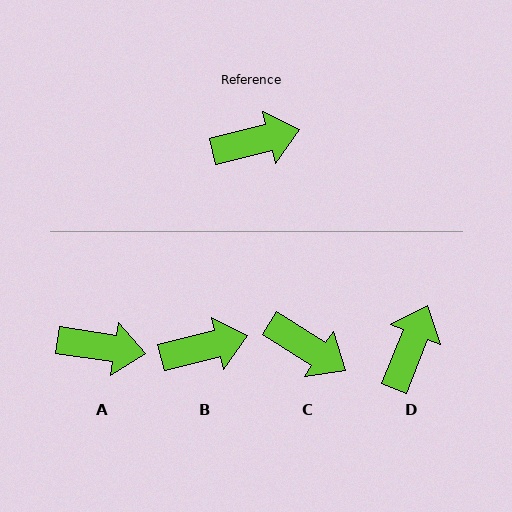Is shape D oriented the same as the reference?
No, it is off by about 54 degrees.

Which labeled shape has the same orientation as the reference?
B.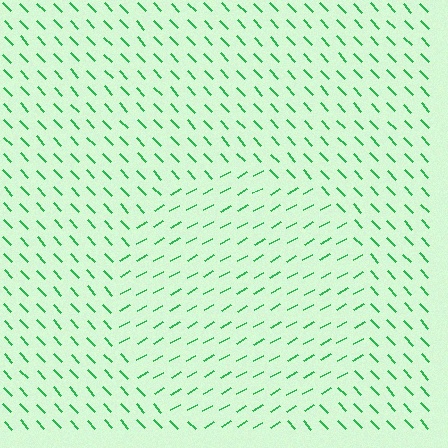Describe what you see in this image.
The image is filled with small green line segments. A circle region in the image has lines oriented differently from the surrounding lines, creating a visible texture boundary.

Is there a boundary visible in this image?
Yes, there is a texture boundary formed by a change in line orientation.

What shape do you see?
I see a circle.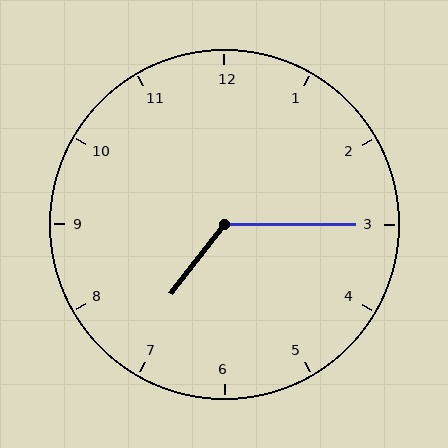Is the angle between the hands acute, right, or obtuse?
It is obtuse.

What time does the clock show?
7:15.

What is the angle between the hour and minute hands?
Approximately 128 degrees.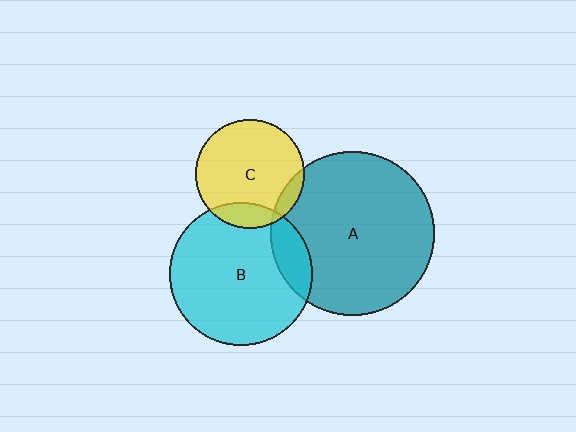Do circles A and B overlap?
Yes.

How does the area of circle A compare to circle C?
Approximately 2.3 times.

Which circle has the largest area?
Circle A (teal).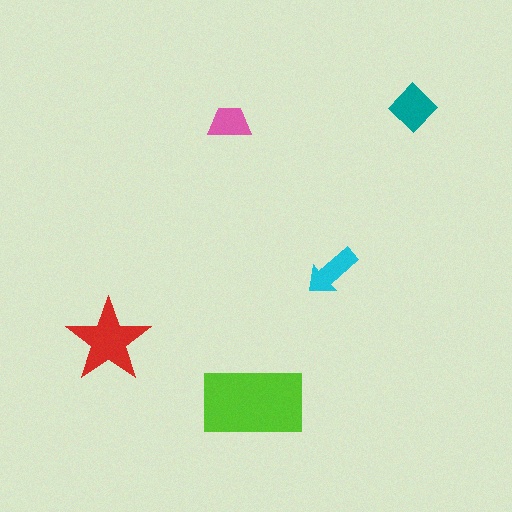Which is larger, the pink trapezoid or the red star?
The red star.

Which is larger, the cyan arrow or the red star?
The red star.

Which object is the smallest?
The pink trapezoid.